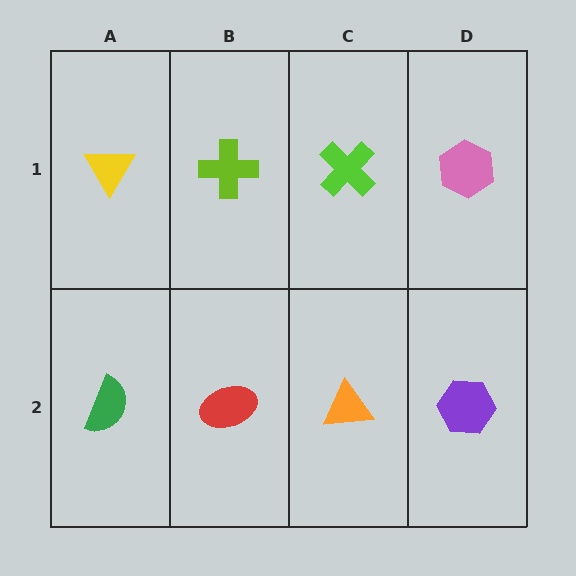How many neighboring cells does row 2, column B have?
3.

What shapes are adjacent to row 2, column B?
A lime cross (row 1, column B), a green semicircle (row 2, column A), an orange triangle (row 2, column C).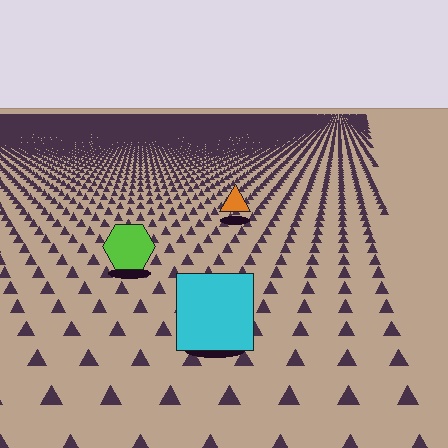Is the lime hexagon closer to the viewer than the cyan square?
No. The cyan square is closer — you can tell from the texture gradient: the ground texture is coarser near it.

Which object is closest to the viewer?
The cyan square is closest. The texture marks near it are larger and more spread out.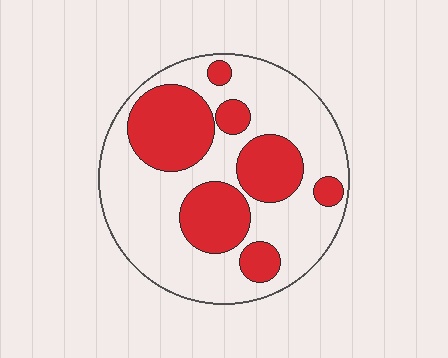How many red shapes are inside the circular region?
7.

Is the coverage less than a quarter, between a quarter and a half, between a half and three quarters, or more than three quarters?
Between a quarter and a half.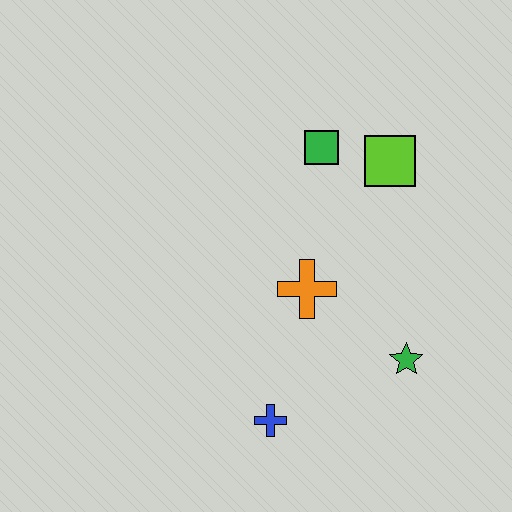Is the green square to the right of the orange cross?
Yes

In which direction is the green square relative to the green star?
The green square is above the green star.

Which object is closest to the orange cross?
The green star is closest to the orange cross.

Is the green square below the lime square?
No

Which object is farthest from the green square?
The blue cross is farthest from the green square.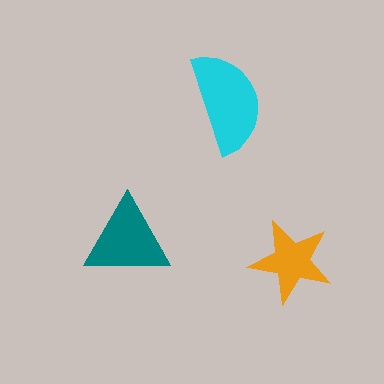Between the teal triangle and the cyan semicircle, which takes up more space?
The cyan semicircle.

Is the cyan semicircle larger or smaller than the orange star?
Larger.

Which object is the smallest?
The orange star.